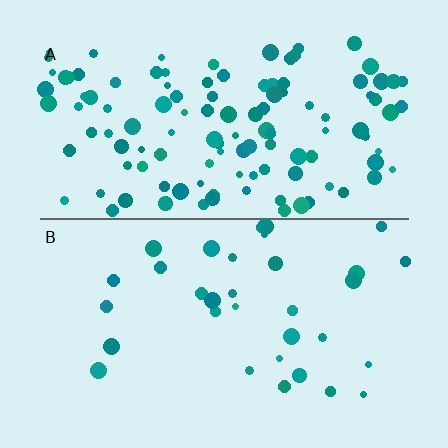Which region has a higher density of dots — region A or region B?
A (the top).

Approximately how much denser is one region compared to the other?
Approximately 3.5× — region A over region B.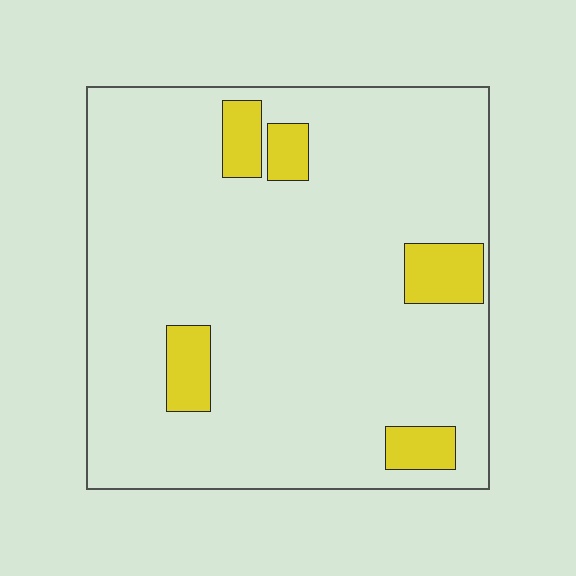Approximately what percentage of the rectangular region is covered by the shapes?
Approximately 10%.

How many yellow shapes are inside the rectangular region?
5.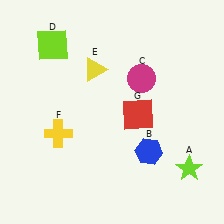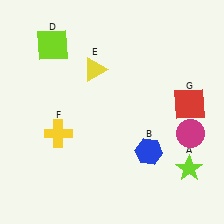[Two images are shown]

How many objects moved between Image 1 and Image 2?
2 objects moved between the two images.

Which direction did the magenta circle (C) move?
The magenta circle (C) moved down.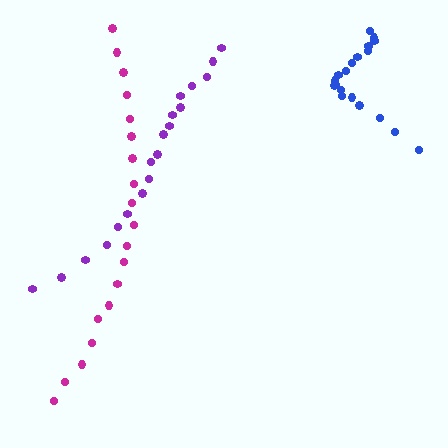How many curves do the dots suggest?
There are 3 distinct paths.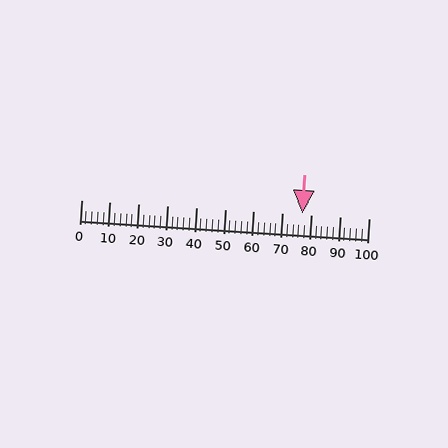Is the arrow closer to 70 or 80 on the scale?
The arrow is closer to 80.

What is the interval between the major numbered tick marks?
The major tick marks are spaced 10 units apart.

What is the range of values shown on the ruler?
The ruler shows values from 0 to 100.